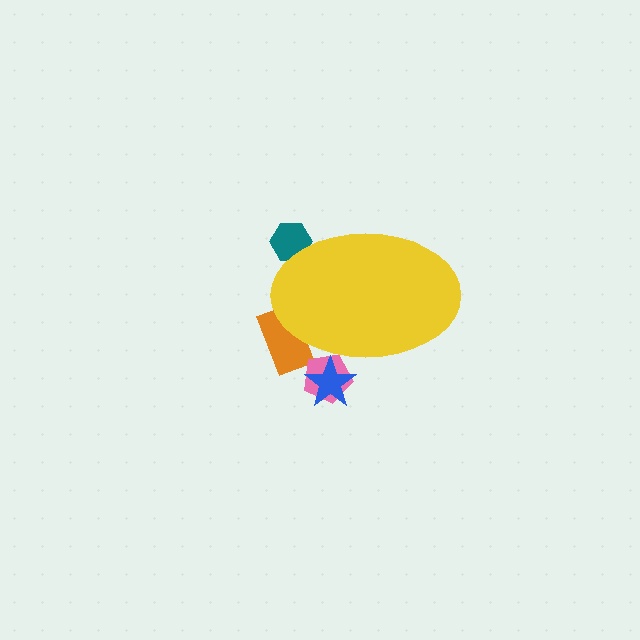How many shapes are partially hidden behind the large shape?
4 shapes are partially hidden.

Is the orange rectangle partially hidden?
Yes, the orange rectangle is partially hidden behind the yellow ellipse.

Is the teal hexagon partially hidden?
Yes, the teal hexagon is partially hidden behind the yellow ellipse.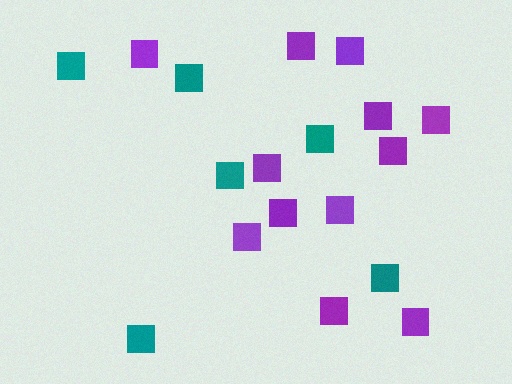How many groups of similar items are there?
There are 2 groups: one group of purple squares (12) and one group of teal squares (6).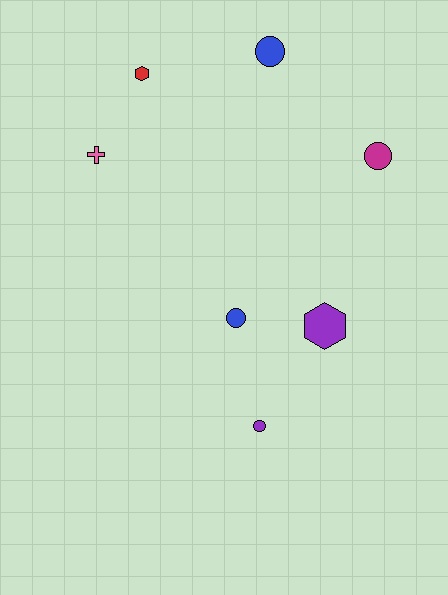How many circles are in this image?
There are 4 circles.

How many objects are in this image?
There are 7 objects.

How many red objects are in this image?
There is 1 red object.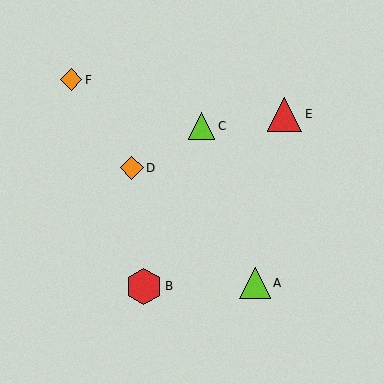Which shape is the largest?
The red hexagon (labeled B) is the largest.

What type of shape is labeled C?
Shape C is a lime triangle.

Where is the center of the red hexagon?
The center of the red hexagon is at (144, 286).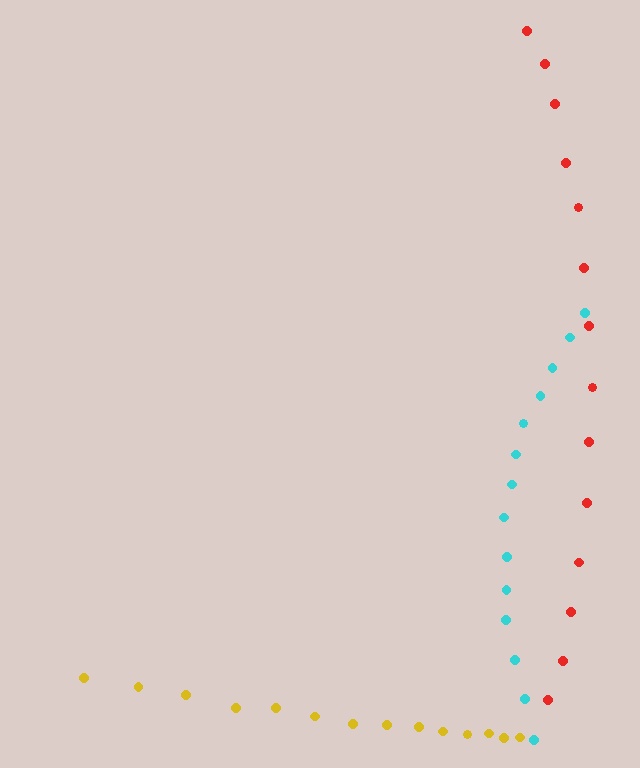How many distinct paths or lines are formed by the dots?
There are 3 distinct paths.